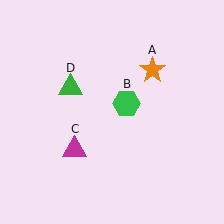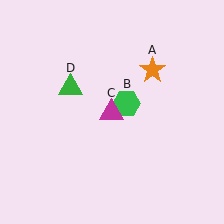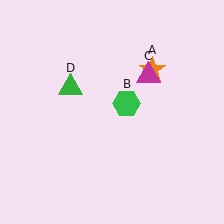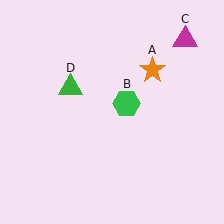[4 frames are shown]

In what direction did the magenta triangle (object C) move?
The magenta triangle (object C) moved up and to the right.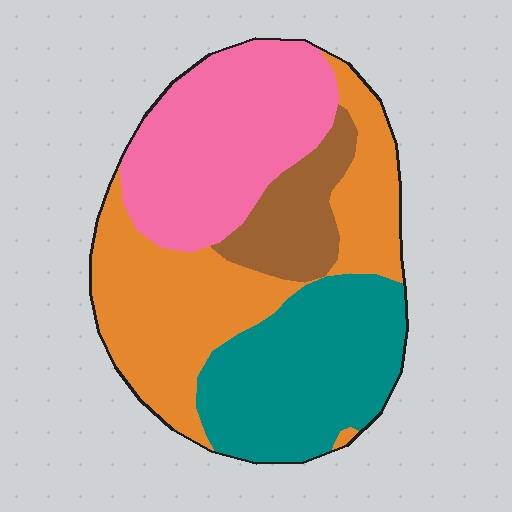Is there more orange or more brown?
Orange.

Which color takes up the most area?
Orange, at roughly 35%.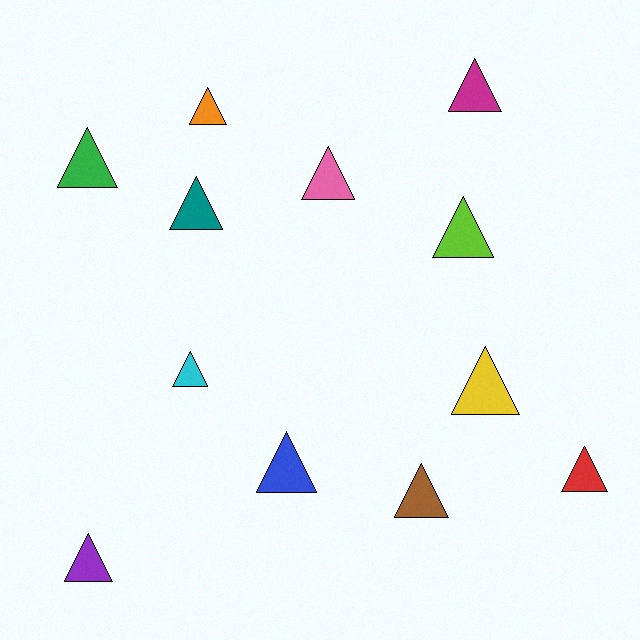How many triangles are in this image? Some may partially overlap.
There are 12 triangles.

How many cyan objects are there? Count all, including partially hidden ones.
There is 1 cyan object.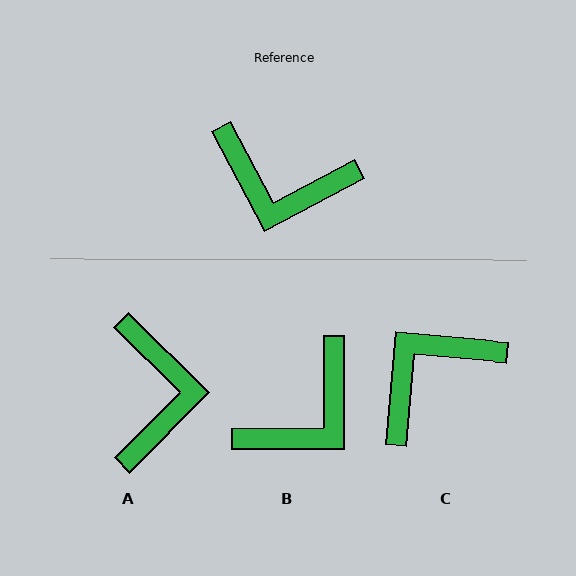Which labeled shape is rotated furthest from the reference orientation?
C, about 123 degrees away.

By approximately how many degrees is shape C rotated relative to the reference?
Approximately 123 degrees clockwise.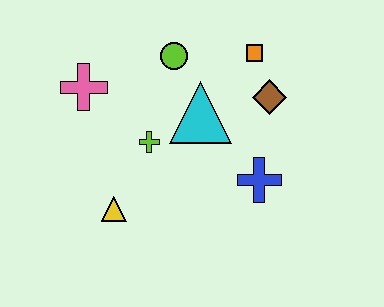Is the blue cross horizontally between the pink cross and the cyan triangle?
No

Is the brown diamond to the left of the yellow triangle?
No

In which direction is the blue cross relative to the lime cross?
The blue cross is to the right of the lime cross.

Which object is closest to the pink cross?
The lime cross is closest to the pink cross.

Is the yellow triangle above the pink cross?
No